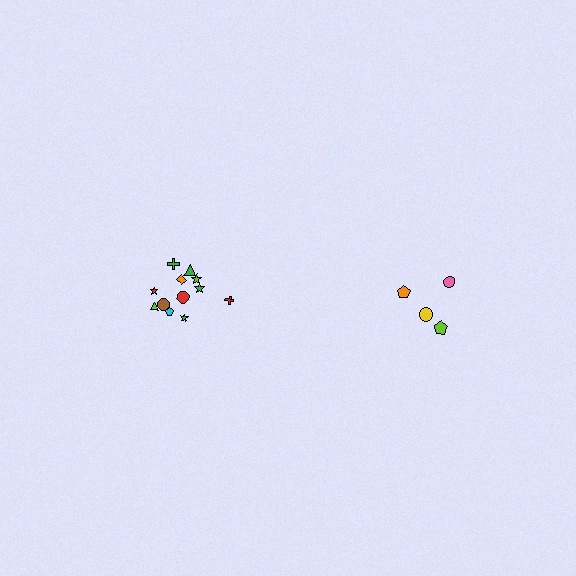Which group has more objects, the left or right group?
The left group.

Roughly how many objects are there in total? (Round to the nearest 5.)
Roughly 15 objects in total.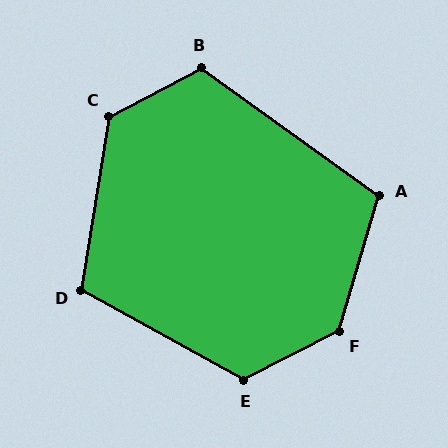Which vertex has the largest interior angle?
F, at approximately 133 degrees.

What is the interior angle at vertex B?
Approximately 117 degrees (obtuse).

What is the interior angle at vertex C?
Approximately 127 degrees (obtuse).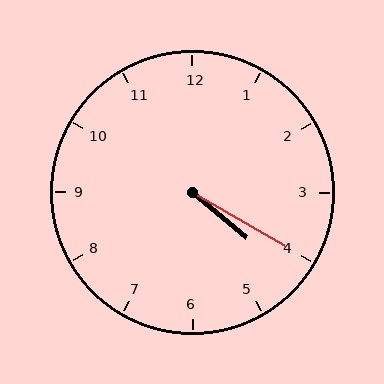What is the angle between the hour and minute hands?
Approximately 10 degrees.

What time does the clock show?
4:20.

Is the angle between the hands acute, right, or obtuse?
It is acute.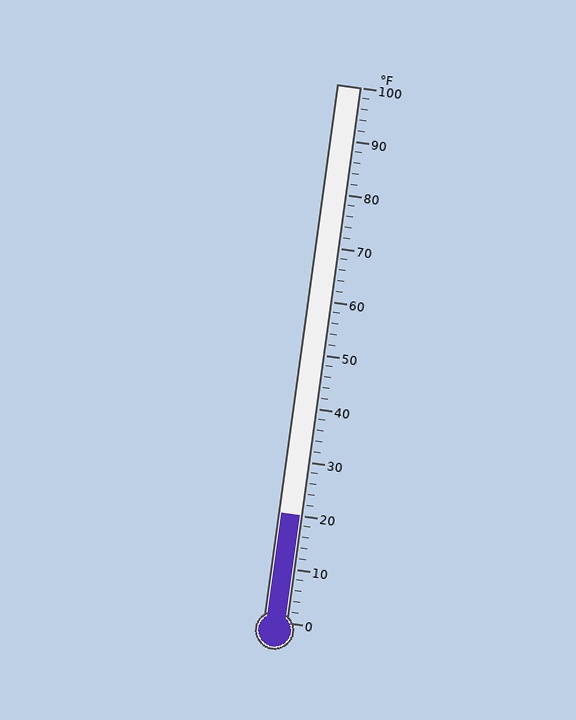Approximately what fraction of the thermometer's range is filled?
The thermometer is filled to approximately 20% of its range.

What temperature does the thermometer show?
The thermometer shows approximately 20°F.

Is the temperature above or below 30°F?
The temperature is below 30°F.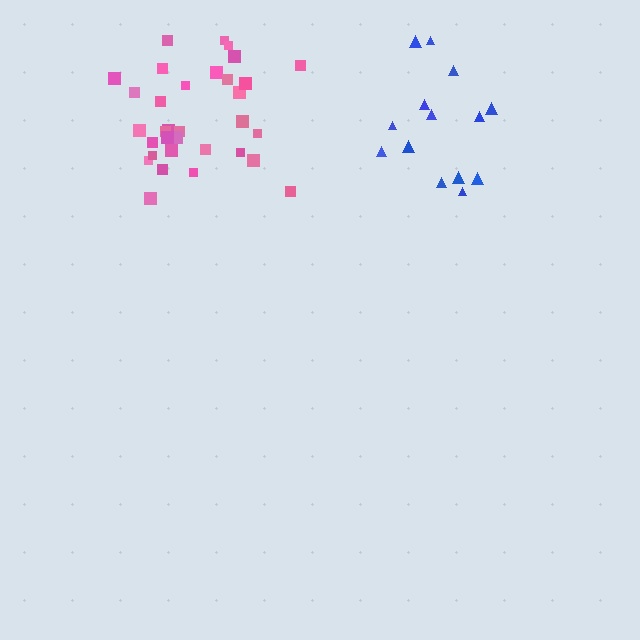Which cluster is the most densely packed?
Pink.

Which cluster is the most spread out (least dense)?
Blue.